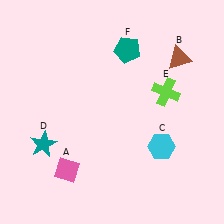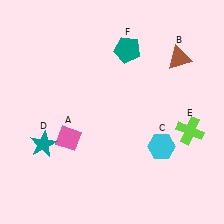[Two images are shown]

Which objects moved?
The objects that moved are: the pink diamond (A), the lime cross (E).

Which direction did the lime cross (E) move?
The lime cross (E) moved down.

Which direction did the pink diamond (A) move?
The pink diamond (A) moved up.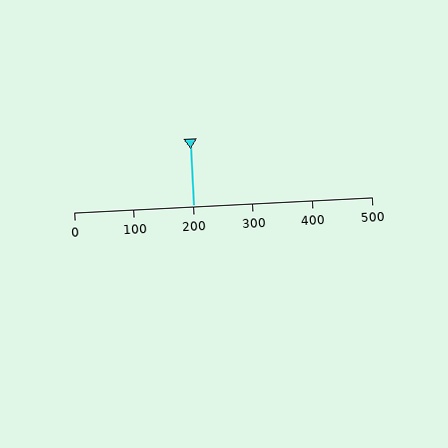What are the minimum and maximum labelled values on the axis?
The axis runs from 0 to 500.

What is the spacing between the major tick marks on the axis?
The major ticks are spaced 100 apart.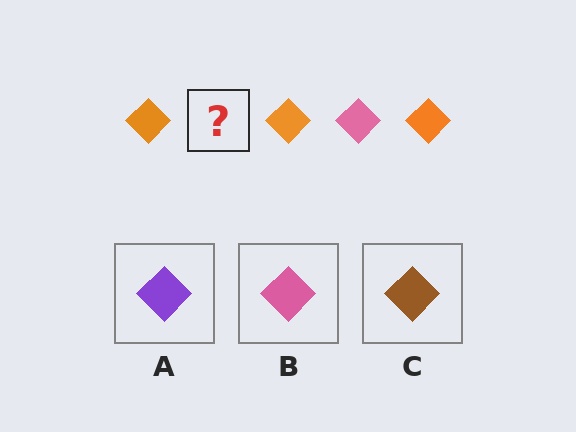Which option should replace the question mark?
Option B.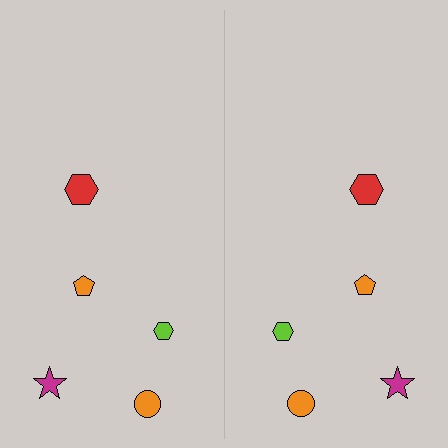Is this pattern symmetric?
Yes, this pattern has bilateral (reflection) symmetry.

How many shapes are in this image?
There are 10 shapes in this image.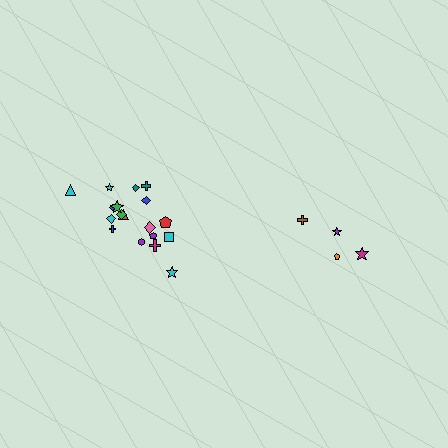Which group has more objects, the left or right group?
The left group.